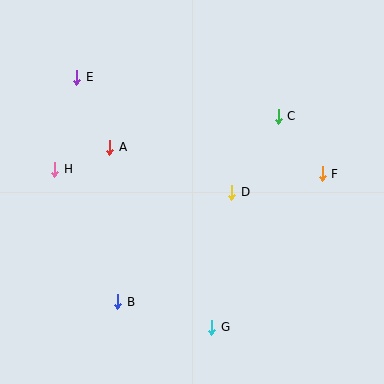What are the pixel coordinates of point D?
Point D is at (232, 192).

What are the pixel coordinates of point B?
Point B is at (118, 302).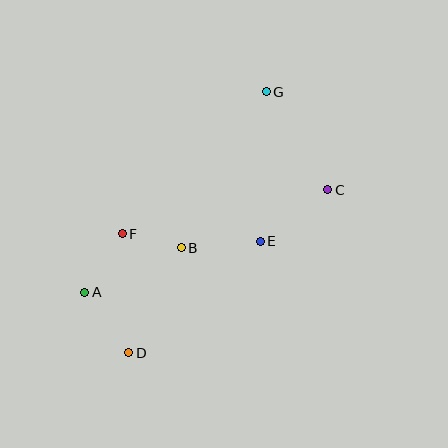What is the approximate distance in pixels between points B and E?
The distance between B and E is approximately 79 pixels.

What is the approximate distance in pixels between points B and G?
The distance between B and G is approximately 177 pixels.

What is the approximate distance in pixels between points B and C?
The distance between B and C is approximately 158 pixels.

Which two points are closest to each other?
Points B and F are closest to each other.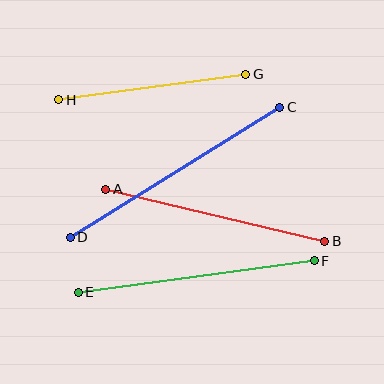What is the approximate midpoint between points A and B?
The midpoint is at approximately (215, 215) pixels.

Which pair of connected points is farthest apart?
Points C and D are farthest apart.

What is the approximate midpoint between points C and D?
The midpoint is at approximately (175, 172) pixels.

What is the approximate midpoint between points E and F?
The midpoint is at approximately (196, 276) pixels.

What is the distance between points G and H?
The distance is approximately 189 pixels.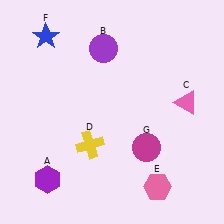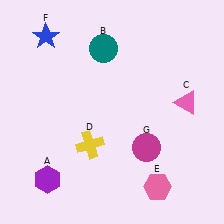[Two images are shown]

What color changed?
The circle (B) changed from purple in Image 1 to teal in Image 2.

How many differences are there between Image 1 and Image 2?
There is 1 difference between the two images.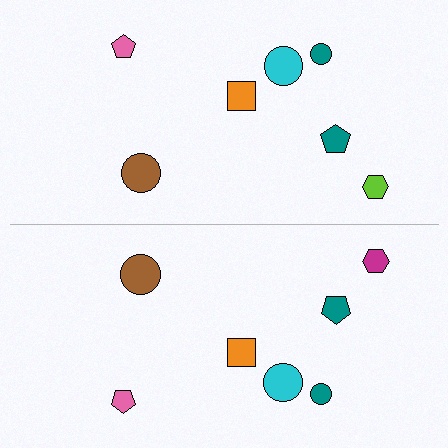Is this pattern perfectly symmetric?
No, the pattern is not perfectly symmetric. The magenta hexagon on the bottom side breaks the symmetry — its mirror counterpart is lime.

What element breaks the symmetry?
The magenta hexagon on the bottom side breaks the symmetry — its mirror counterpart is lime.